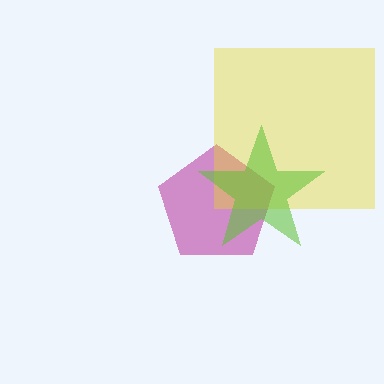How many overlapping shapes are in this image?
There are 3 overlapping shapes in the image.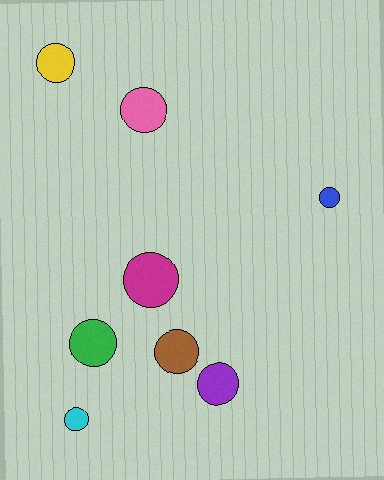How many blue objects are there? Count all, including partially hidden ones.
There is 1 blue object.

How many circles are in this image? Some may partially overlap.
There are 8 circles.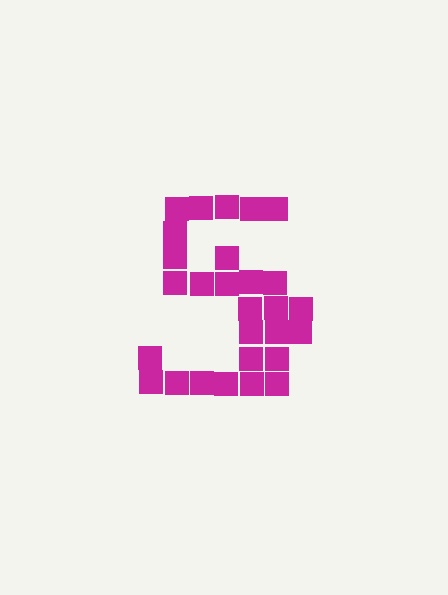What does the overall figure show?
The overall figure shows the digit 5.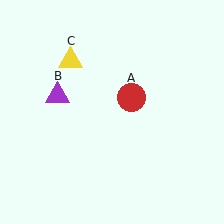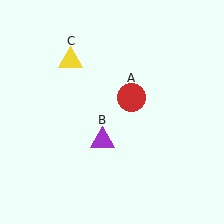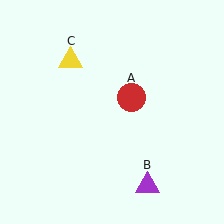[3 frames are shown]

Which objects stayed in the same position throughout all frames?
Red circle (object A) and yellow triangle (object C) remained stationary.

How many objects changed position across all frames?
1 object changed position: purple triangle (object B).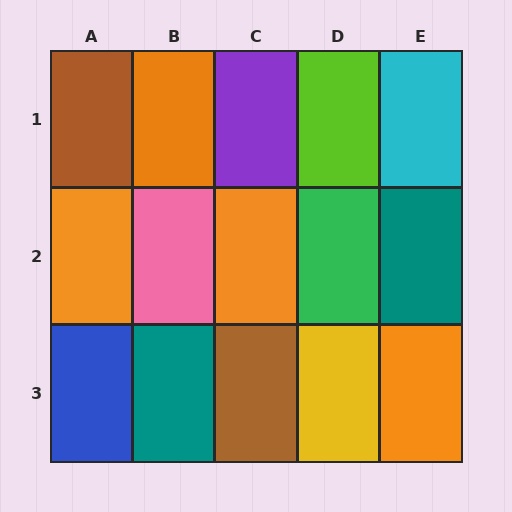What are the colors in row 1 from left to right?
Brown, orange, purple, lime, cyan.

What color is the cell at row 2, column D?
Green.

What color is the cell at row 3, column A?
Blue.